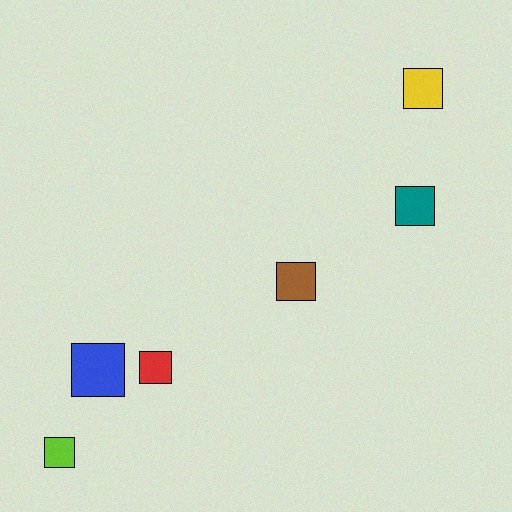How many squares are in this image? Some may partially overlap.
There are 6 squares.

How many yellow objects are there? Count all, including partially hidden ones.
There is 1 yellow object.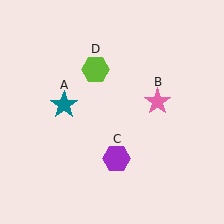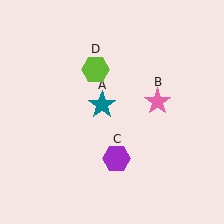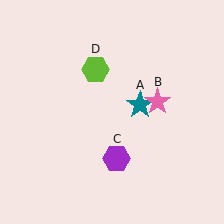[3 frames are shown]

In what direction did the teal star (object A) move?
The teal star (object A) moved right.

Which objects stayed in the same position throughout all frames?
Pink star (object B) and purple hexagon (object C) and lime hexagon (object D) remained stationary.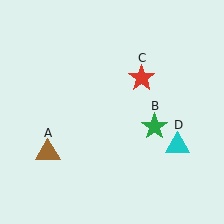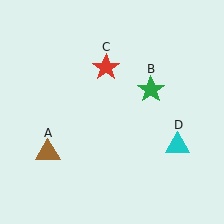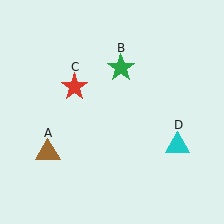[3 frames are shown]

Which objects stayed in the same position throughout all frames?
Brown triangle (object A) and cyan triangle (object D) remained stationary.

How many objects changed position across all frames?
2 objects changed position: green star (object B), red star (object C).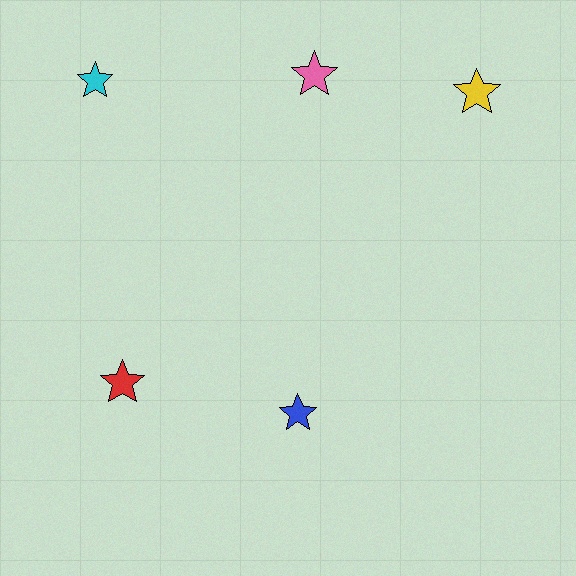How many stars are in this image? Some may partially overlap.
There are 5 stars.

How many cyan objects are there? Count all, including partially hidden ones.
There is 1 cyan object.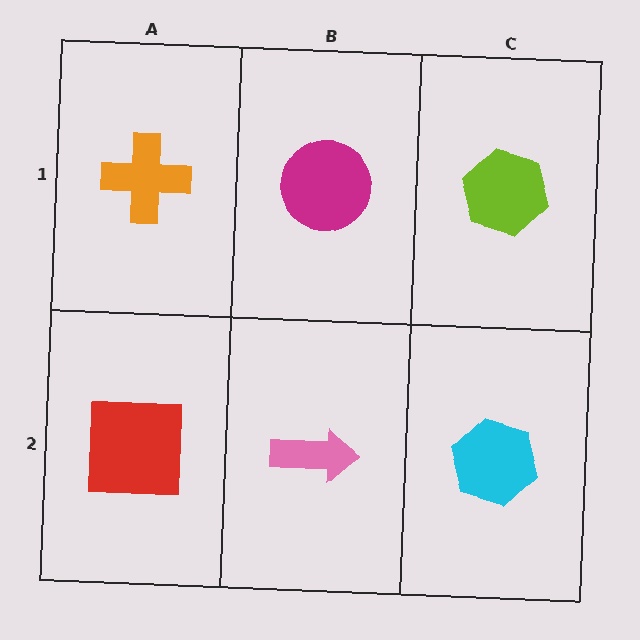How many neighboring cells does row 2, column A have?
2.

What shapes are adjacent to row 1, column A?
A red square (row 2, column A), a magenta circle (row 1, column B).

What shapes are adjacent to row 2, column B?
A magenta circle (row 1, column B), a red square (row 2, column A), a cyan hexagon (row 2, column C).